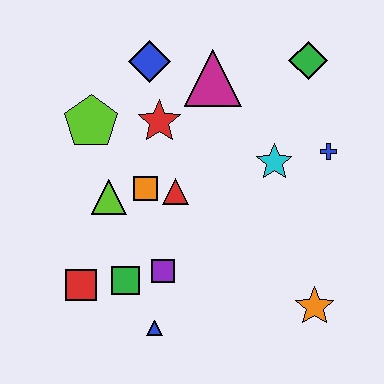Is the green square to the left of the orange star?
Yes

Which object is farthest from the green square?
The green diamond is farthest from the green square.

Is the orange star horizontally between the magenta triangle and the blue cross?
Yes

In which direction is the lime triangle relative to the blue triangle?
The lime triangle is above the blue triangle.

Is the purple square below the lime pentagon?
Yes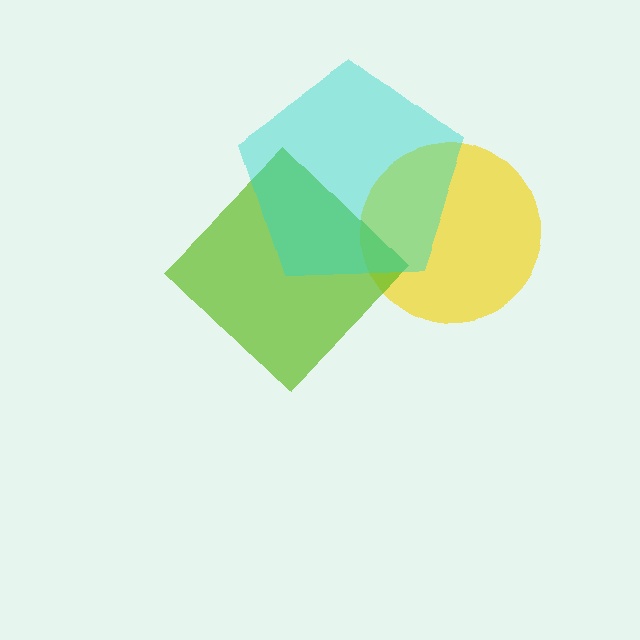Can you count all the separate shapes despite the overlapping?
Yes, there are 3 separate shapes.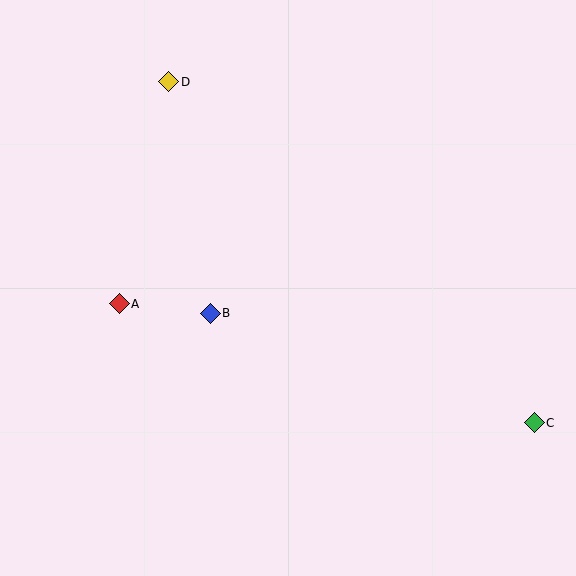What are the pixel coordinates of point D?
Point D is at (169, 82).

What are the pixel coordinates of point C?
Point C is at (534, 423).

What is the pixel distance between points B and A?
The distance between B and A is 91 pixels.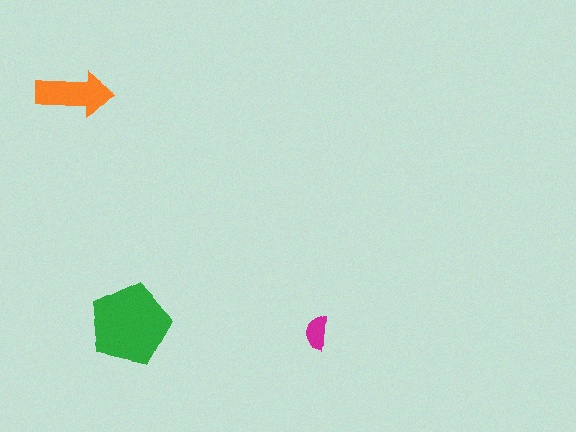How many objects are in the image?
There are 3 objects in the image.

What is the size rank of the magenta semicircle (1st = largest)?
3rd.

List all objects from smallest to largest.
The magenta semicircle, the orange arrow, the green pentagon.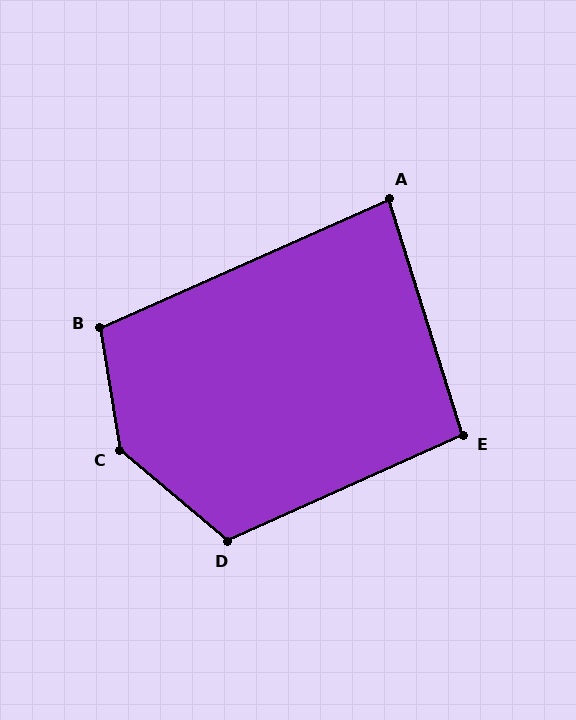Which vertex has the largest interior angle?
C, at approximately 139 degrees.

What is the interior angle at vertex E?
Approximately 97 degrees (obtuse).